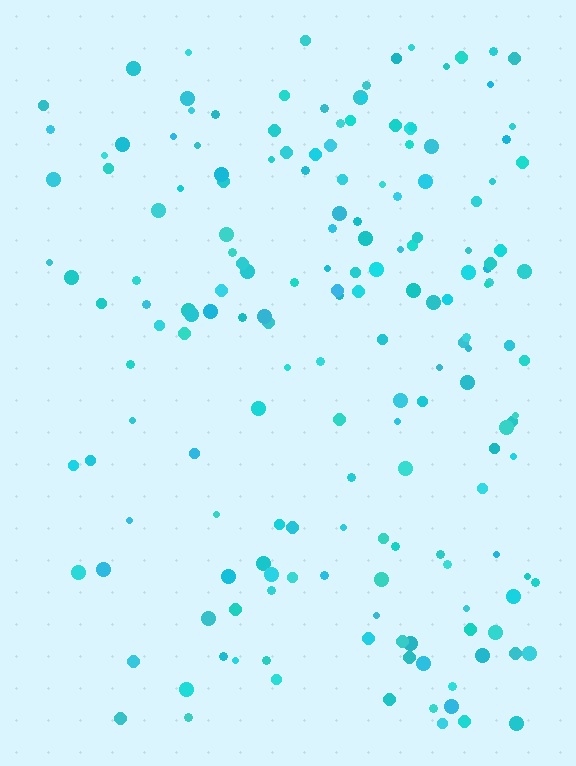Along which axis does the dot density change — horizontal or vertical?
Horizontal.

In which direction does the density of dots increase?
From left to right, with the right side densest.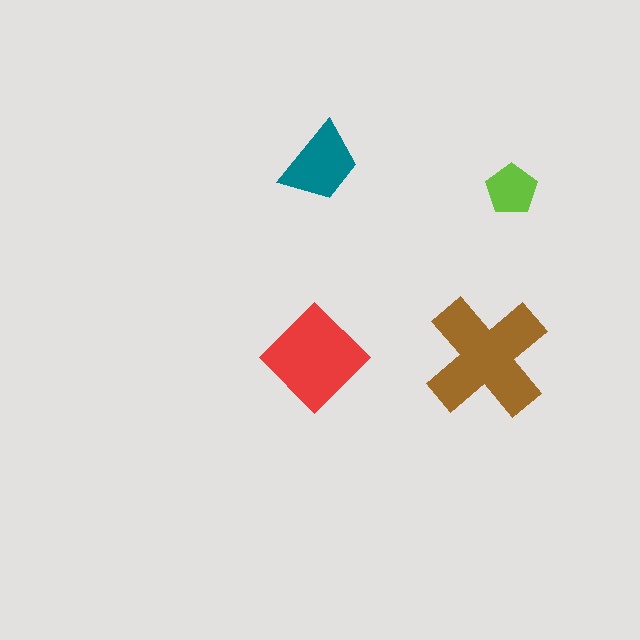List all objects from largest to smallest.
The brown cross, the red diamond, the teal trapezoid, the lime pentagon.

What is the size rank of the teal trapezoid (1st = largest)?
3rd.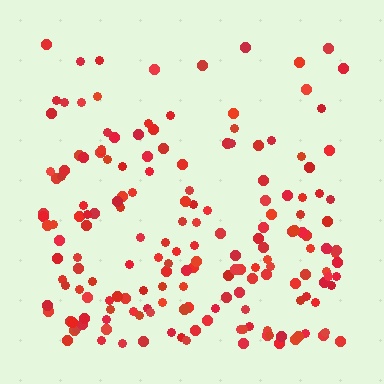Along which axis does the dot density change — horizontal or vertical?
Vertical.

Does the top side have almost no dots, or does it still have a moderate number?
Still a moderate number, just noticeably fewer than the bottom.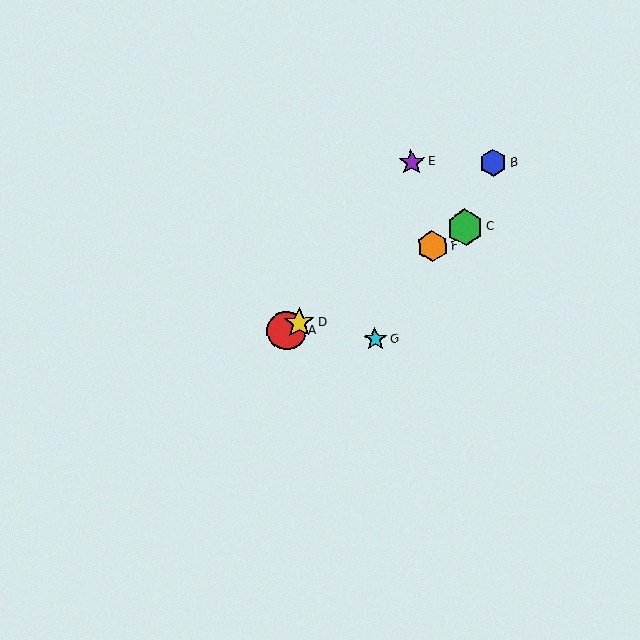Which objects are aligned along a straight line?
Objects A, C, D, F are aligned along a straight line.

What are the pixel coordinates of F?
Object F is at (432, 246).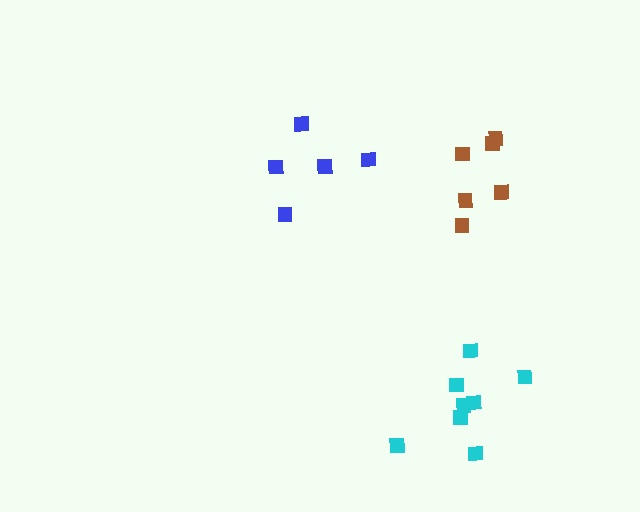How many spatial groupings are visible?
There are 3 spatial groupings.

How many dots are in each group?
Group 1: 8 dots, Group 2: 6 dots, Group 3: 5 dots (19 total).